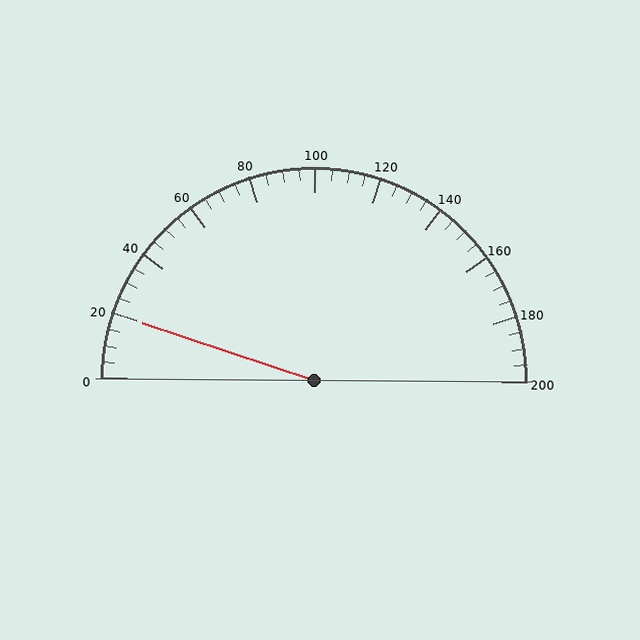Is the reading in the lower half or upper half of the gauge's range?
The reading is in the lower half of the range (0 to 200).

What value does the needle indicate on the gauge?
The needle indicates approximately 20.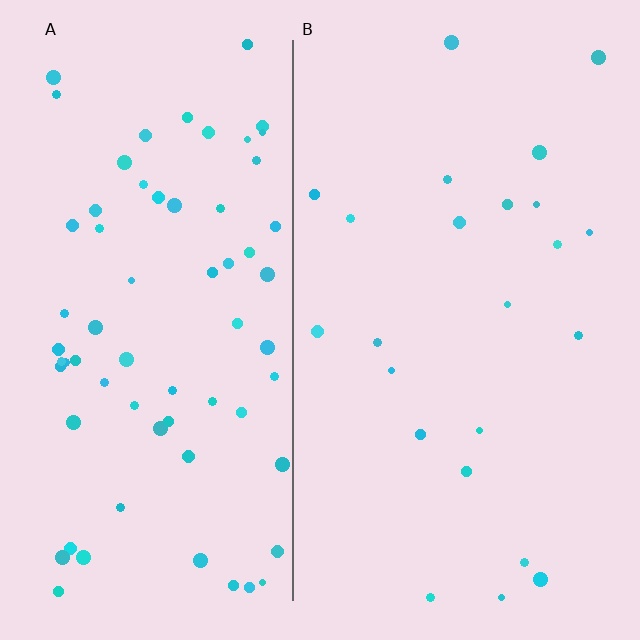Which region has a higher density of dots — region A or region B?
A (the left).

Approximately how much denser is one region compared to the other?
Approximately 2.9× — region A over region B.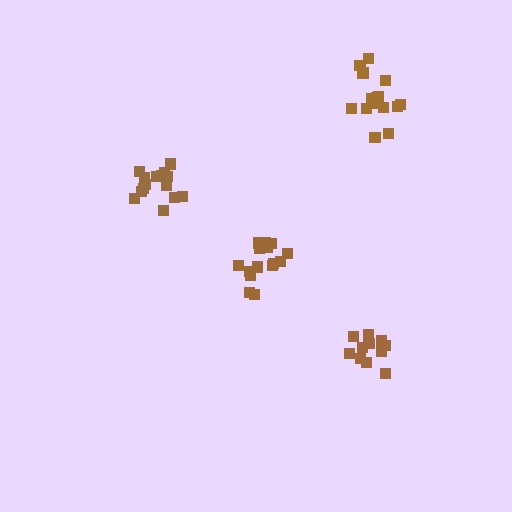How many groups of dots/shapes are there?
There are 4 groups.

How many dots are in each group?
Group 1: 16 dots, Group 2: 12 dots, Group 3: 16 dots, Group 4: 15 dots (59 total).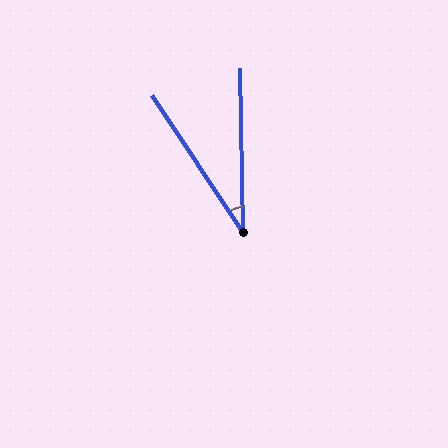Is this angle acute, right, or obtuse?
It is acute.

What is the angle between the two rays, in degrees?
Approximately 33 degrees.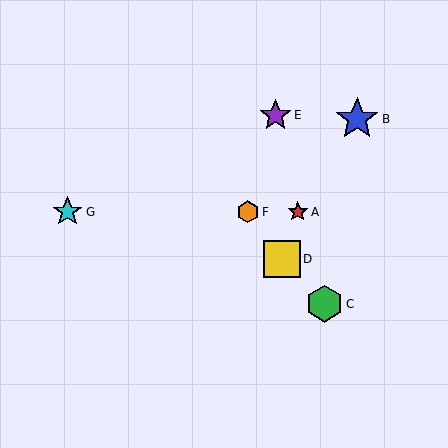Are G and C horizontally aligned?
No, G is at y≈212 and C is at y≈304.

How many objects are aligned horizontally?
3 objects (A, F, G) are aligned horizontally.